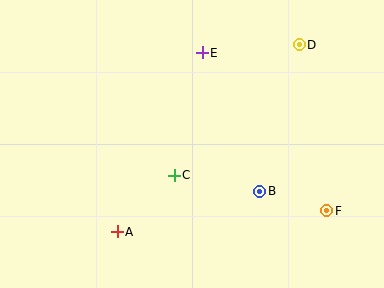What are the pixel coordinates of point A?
Point A is at (117, 232).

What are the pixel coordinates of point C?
Point C is at (174, 175).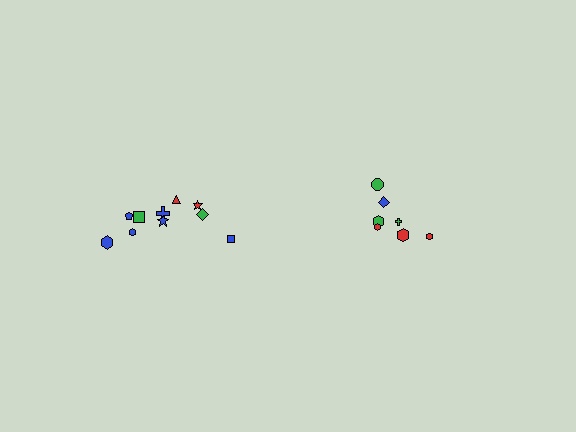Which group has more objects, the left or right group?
The left group.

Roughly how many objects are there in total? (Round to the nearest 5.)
Roughly 15 objects in total.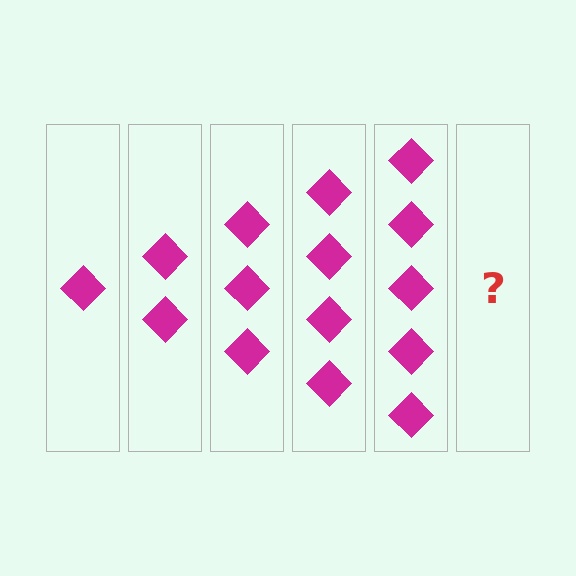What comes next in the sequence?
The next element should be 6 diamonds.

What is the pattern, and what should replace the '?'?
The pattern is that each step adds one more diamond. The '?' should be 6 diamonds.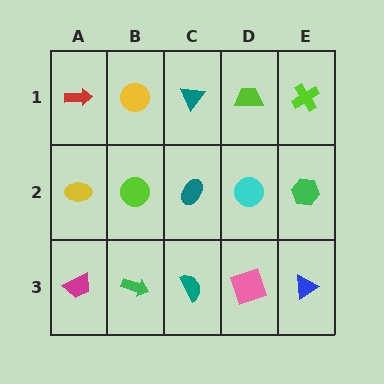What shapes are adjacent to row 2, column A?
A red arrow (row 1, column A), a magenta trapezoid (row 3, column A), a lime circle (row 2, column B).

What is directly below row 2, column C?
A teal semicircle.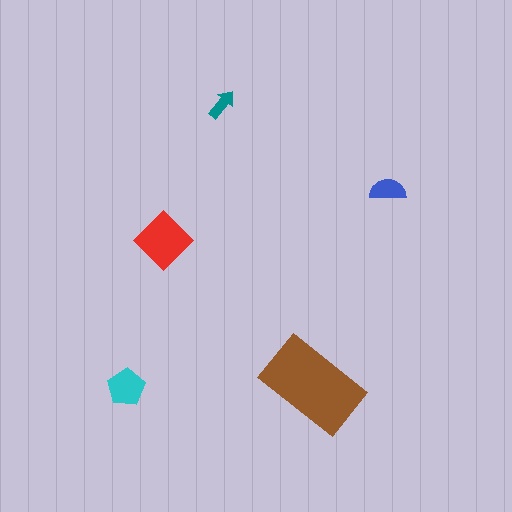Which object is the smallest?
The teal arrow.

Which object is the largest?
The brown rectangle.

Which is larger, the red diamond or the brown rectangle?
The brown rectangle.